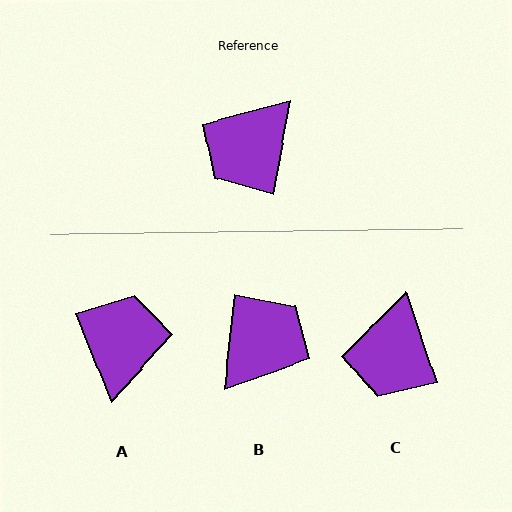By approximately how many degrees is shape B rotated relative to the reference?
Approximately 176 degrees clockwise.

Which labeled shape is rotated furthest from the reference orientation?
B, about 176 degrees away.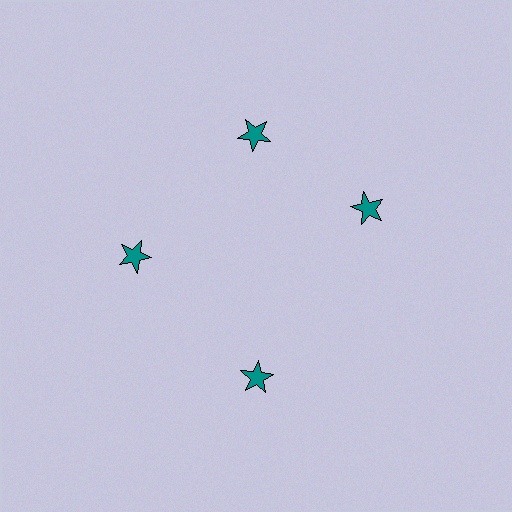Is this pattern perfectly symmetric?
No. The 4 teal stars are arranged in a ring, but one element near the 3 o'clock position is rotated out of alignment along the ring, breaking the 4-fold rotational symmetry.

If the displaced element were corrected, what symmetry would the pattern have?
It would have 4-fold rotational symmetry — the pattern would map onto itself every 90 degrees.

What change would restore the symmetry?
The symmetry would be restored by rotating it back into even spacing with its neighbors so that all 4 stars sit at equal angles and equal distance from the center.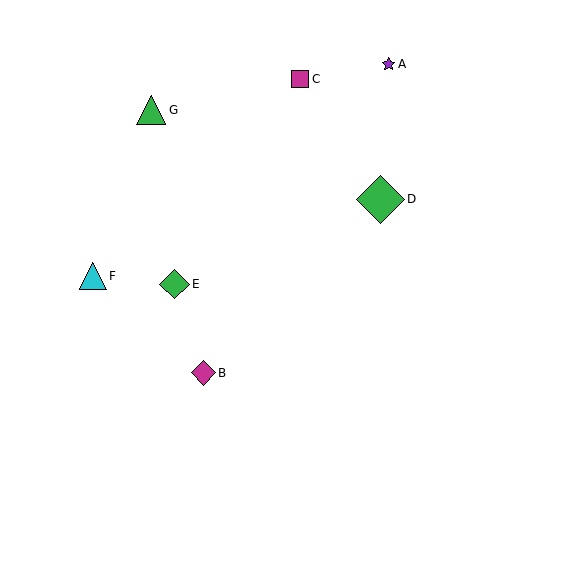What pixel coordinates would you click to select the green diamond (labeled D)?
Click at (380, 199) to select the green diamond D.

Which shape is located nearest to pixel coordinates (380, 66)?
The purple star (labeled A) at (388, 64) is nearest to that location.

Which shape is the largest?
The green diamond (labeled D) is the largest.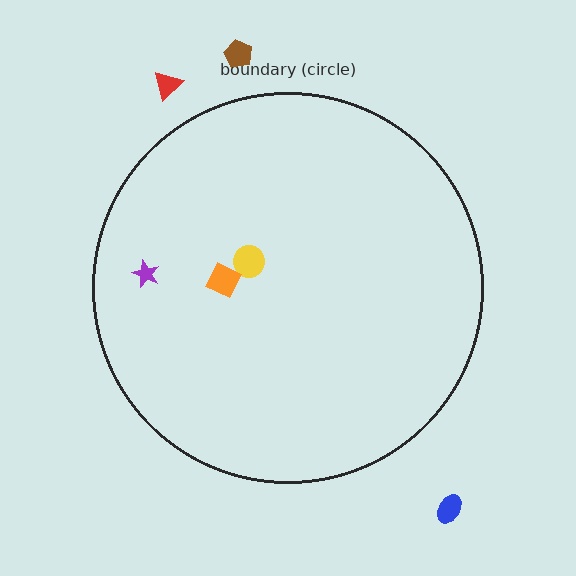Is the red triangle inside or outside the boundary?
Outside.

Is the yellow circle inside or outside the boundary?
Inside.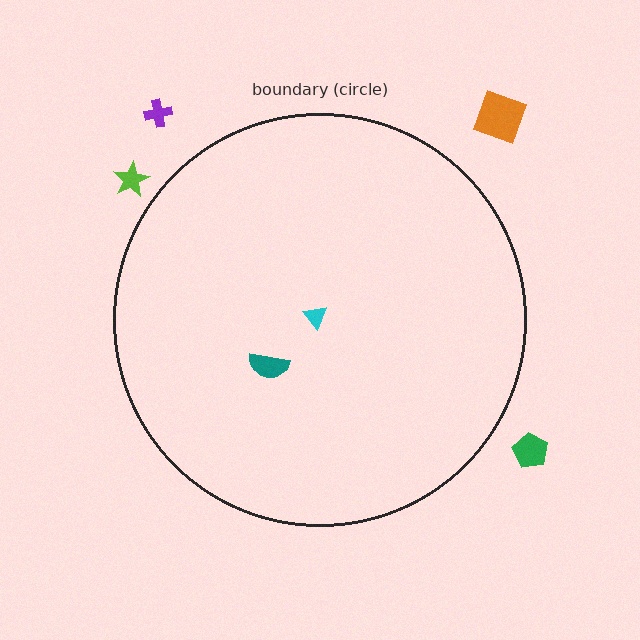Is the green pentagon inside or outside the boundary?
Outside.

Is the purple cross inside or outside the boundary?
Outside.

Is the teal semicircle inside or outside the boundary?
Inside.